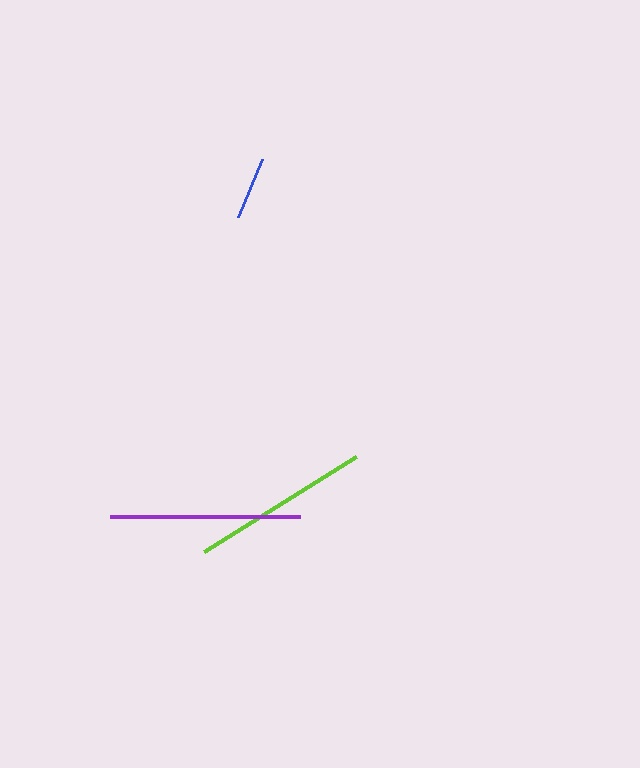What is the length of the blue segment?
The blue segment is approximately 63 pixels long.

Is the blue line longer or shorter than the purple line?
The purple line is longer than the blue line.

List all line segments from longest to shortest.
From longest to shortest: purple, lime, blue.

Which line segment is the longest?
The purple line is the longest at approximately 191 pixels.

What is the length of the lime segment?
The lime segment is approximately 179 pixels long.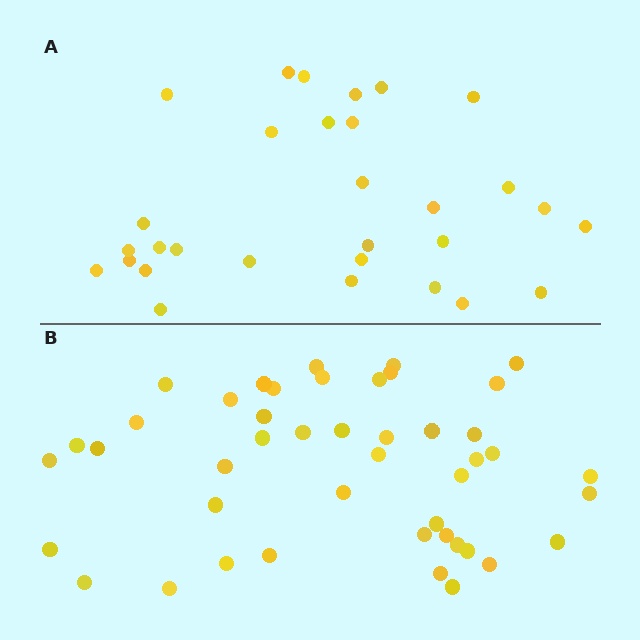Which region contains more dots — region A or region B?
Region B (the bottom region) has more dots.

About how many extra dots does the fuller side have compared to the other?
Region B has approximately 15 more dots than region A.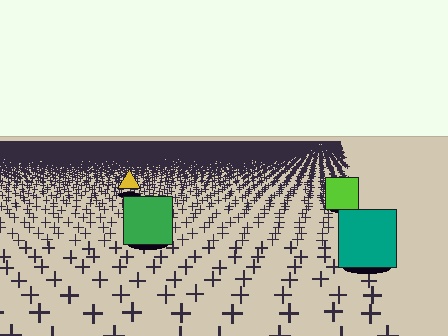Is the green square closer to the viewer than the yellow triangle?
Yes. The green square is closer — you can tell from the texture gradient: the ground texture is coarser near it.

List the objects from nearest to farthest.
From nearest to farthest: the teal square, the green square, the lime square, the yellow triangle.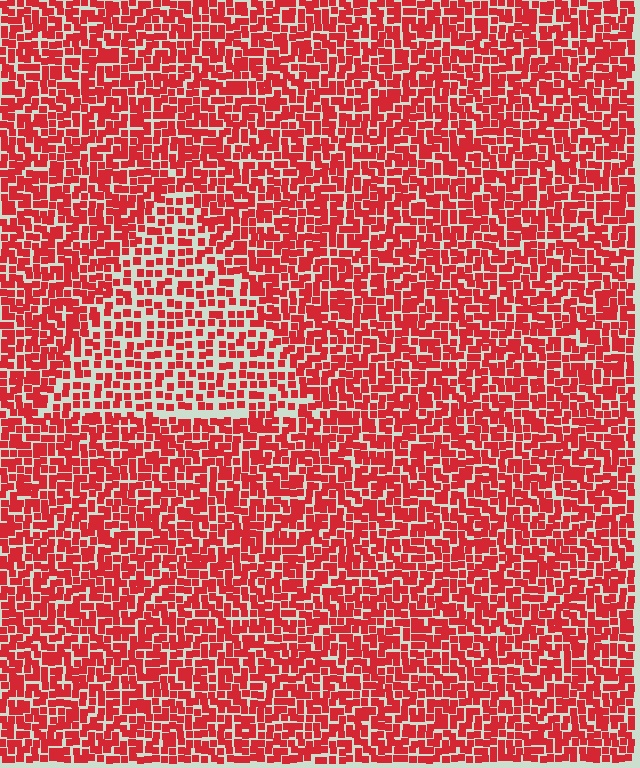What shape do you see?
I see a triangle.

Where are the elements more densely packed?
The elements are more densely packed outside the triangle boundary.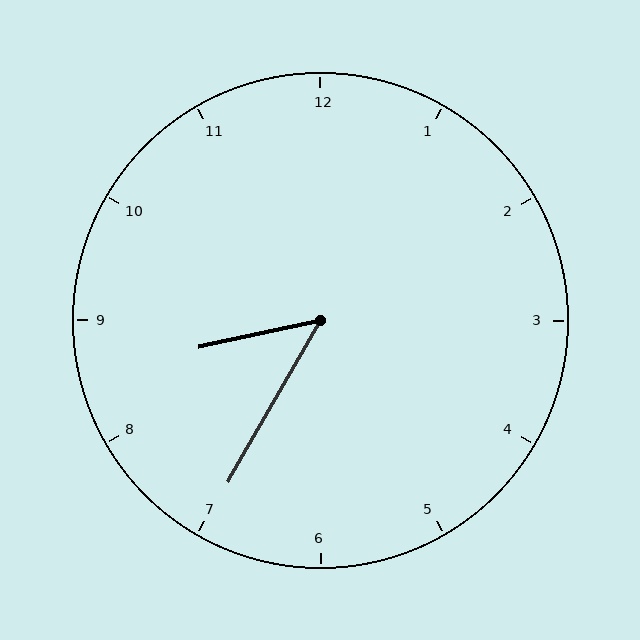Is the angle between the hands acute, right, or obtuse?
It is acute.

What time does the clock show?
8:35.